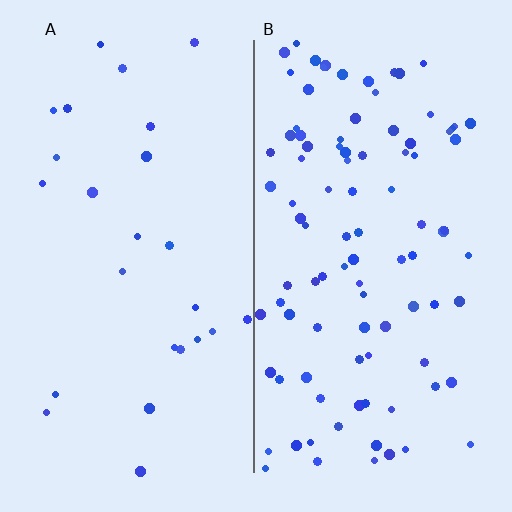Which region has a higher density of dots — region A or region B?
B (the right).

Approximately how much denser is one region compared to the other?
Approximately 3.8× — region B over region A.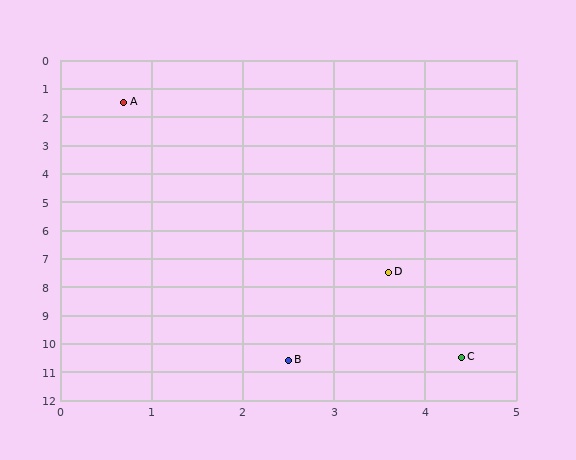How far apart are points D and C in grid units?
Points D and C are about 3.1 grid units apart.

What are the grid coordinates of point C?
Point C is at approximately (4.4, 10.5).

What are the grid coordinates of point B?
Point B is at approximately (2.5, 10.6).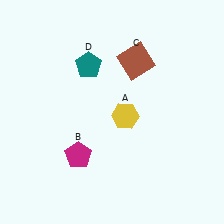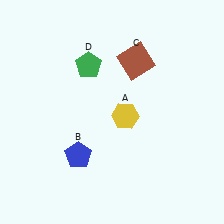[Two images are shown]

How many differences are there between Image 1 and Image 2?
There are 2 differences between the two images.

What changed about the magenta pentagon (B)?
In Image 1, B is magenta. In Image 2, it changed to blue.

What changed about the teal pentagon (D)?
In Image 1, D is teal. In Image 2, it changed to green.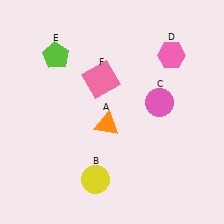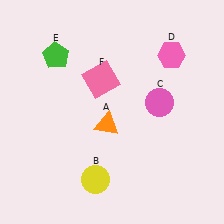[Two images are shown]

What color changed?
The pentagon (E) changed from lime in Image 1 to green in Image 2.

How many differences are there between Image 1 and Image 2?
There is 1 difference between the two images.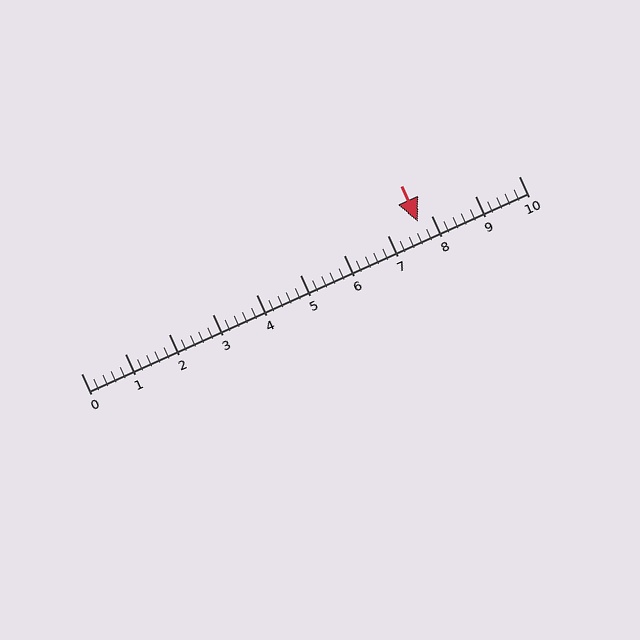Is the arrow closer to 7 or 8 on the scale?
The arrow is closer to 8.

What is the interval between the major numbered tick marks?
The major tick marks are spaced 1 units apart.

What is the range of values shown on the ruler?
The ruler shows values from 0 to 10.